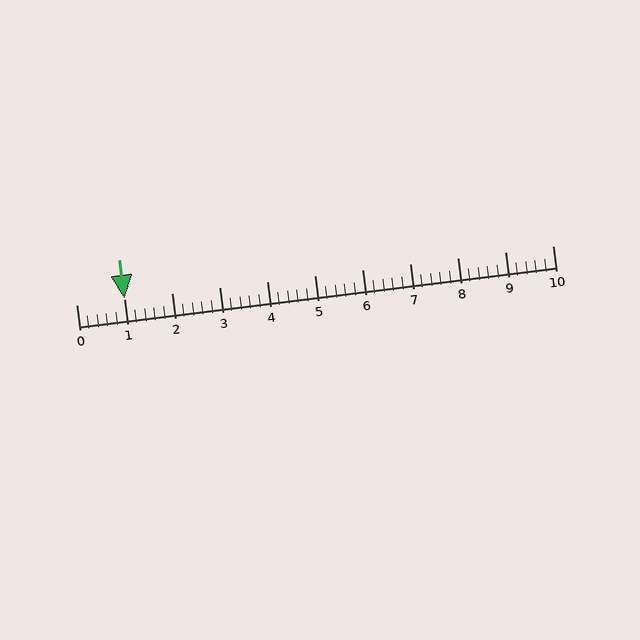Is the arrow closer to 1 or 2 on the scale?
The arrow is closer to 1.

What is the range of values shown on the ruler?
The ruler shows values from 0 to 10.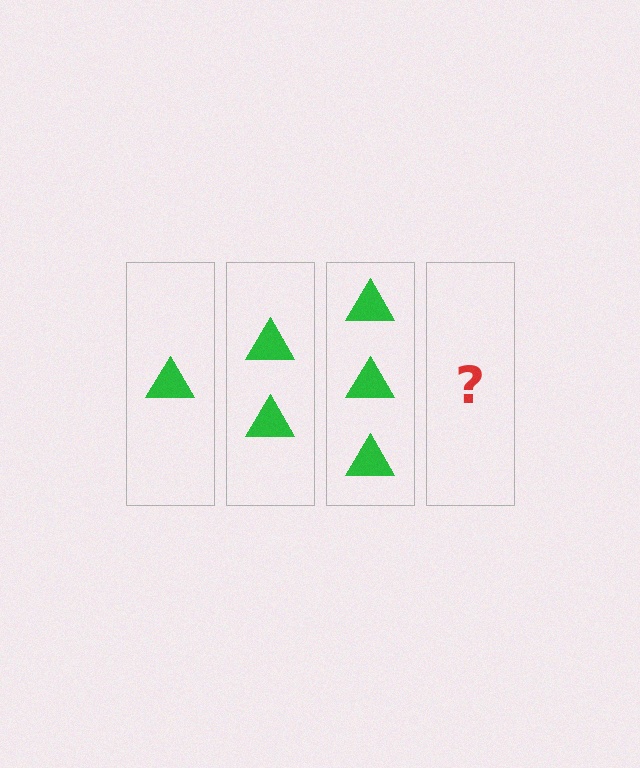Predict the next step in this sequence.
The next step is 4 triangles.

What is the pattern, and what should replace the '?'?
The pattern is that each step adds one more triangle. The '?' should be 4 triangles.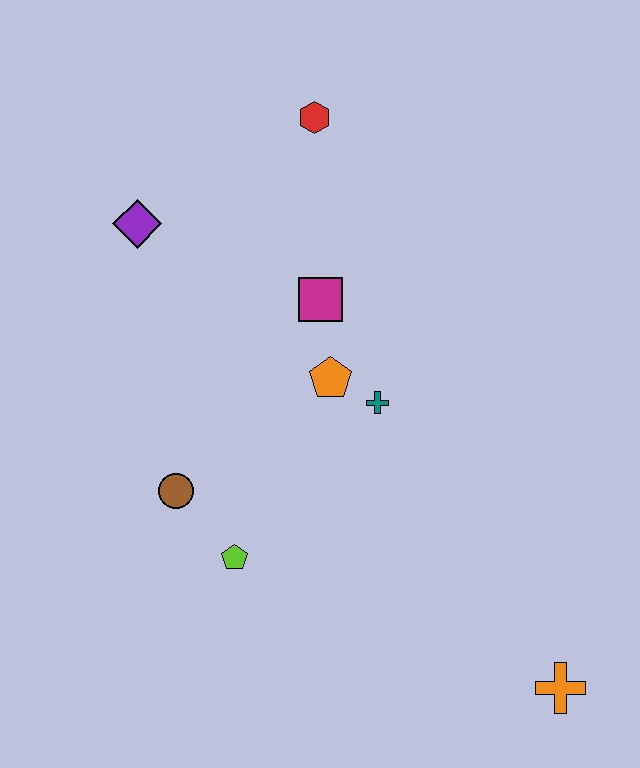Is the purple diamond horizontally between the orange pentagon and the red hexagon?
No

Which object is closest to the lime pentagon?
The brown circle is closest to the lime pentagon.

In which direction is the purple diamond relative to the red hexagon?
The purple diamond is to the left of the red hexagon.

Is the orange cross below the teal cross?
Yes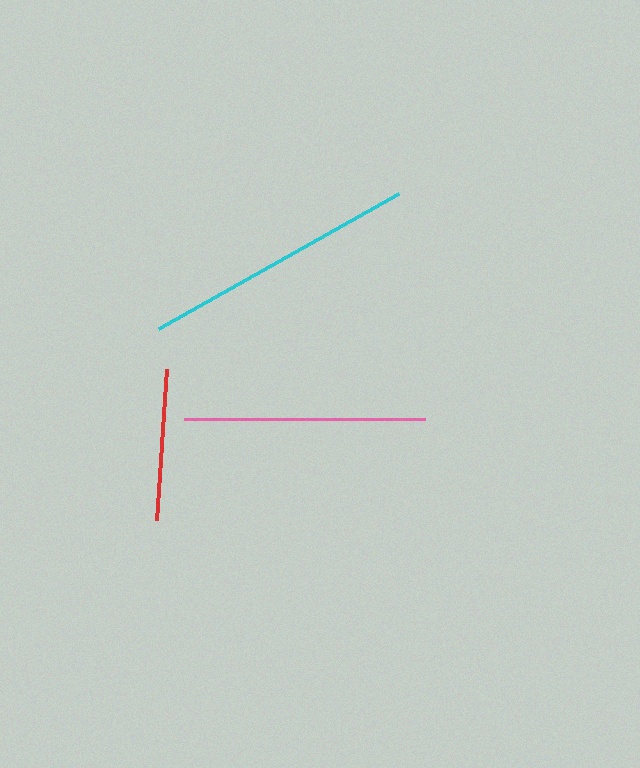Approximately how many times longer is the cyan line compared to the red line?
The cyan line is approximately 1.8 times the length of the red line.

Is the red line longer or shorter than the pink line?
The pink line is longer than the red line.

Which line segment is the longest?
The cyan line is the longest at approximately 276 pixels.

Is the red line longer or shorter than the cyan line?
The cyan line is longer than the red line.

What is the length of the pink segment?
The pink segment is approximately 241 pixels long.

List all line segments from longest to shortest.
From longest to shortest: cyan, pink, red.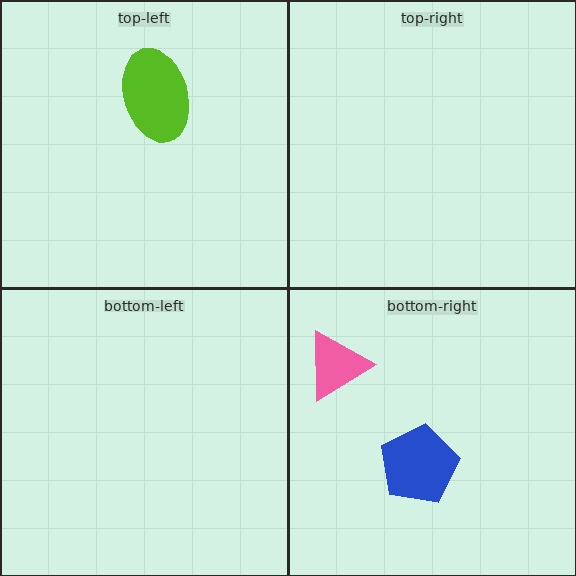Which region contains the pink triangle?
The bottom-right region.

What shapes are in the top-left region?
The lime ellipse.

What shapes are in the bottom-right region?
The blue pentagon, the pink triangle.